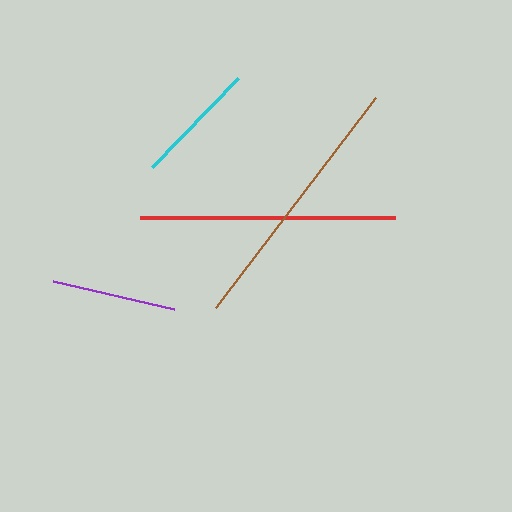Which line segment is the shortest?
The cyan line is the shortest at approximately 123 pixels.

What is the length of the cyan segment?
The cyan segment is approximately 123 pixels long.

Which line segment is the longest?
The brown line is the longest at approximately 264 pixels.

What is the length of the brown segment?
The brown segment is approximately 264 pixels long.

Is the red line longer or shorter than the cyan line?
The red line is longer than the cyan line.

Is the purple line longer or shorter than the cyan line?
The purple line is longer than the cyan line.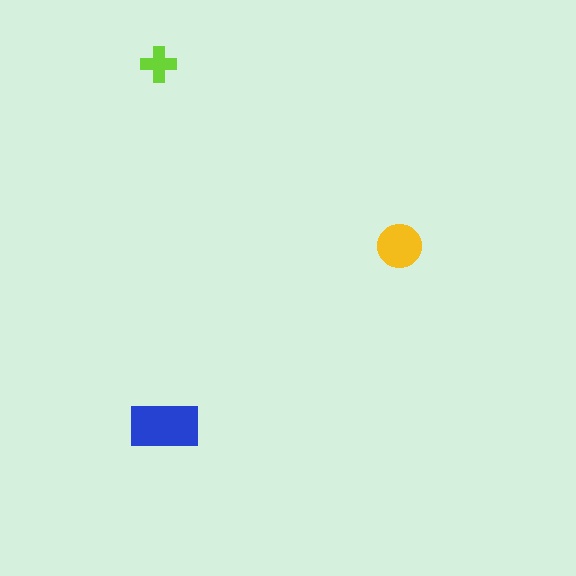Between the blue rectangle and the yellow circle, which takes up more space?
The blue rectangle.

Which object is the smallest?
The lime cross.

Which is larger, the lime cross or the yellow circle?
The yellow circle.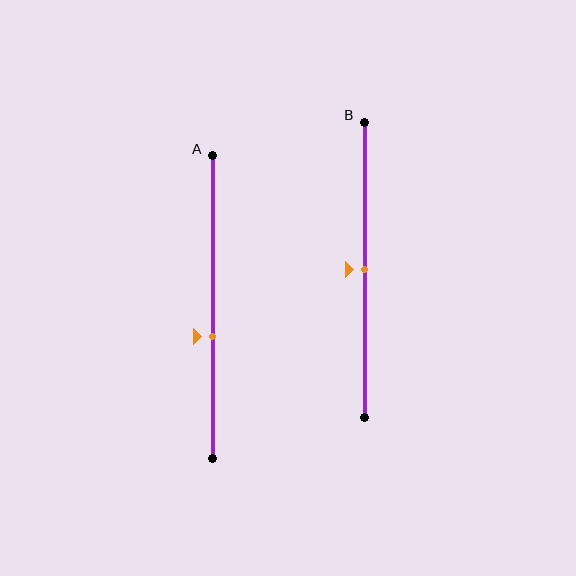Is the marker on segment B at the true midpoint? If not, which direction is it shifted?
Yes, the marker on segment B is at the true midpoint.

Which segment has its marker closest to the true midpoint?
Segment B has its marker closest to the true midpoint.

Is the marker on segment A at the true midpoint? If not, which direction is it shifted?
No, the marker on segment A is shifted downward by about 10% of the segment length.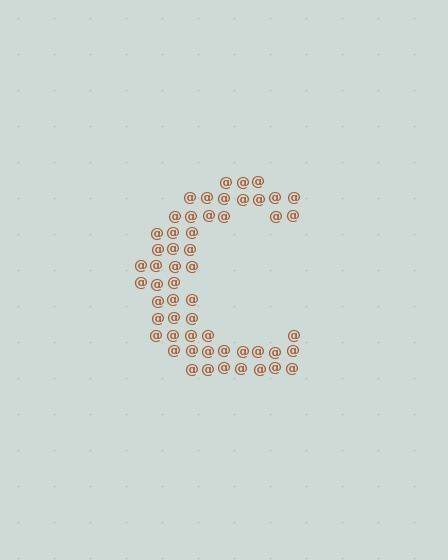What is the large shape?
The large shape is the letter C.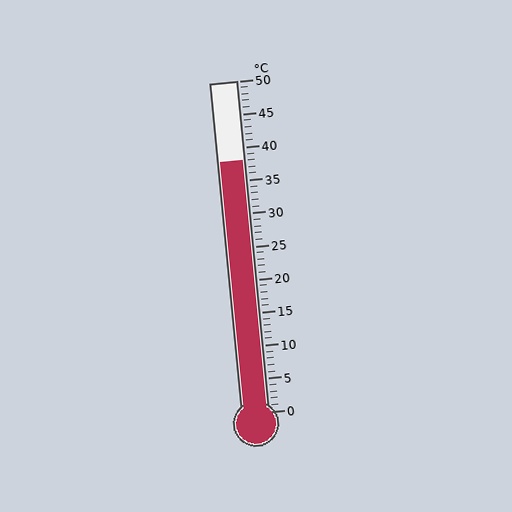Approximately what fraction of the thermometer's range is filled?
The thermometer is filled to approximately 75% of its range.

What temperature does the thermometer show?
The thermometer shows approximately 38°C.